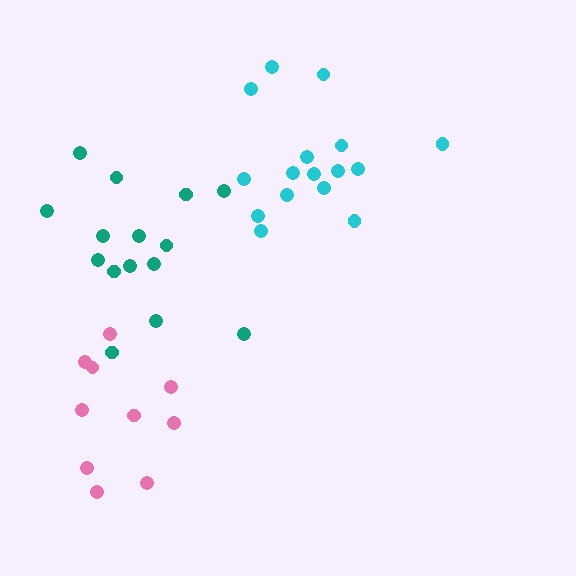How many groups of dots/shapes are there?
There are 3 groups.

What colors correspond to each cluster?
The clusters are colored: pink, teal, cyan.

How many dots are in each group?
Group 1: 10 dots, Group 2: 15 dots, Group 3: 16 dots (41 total).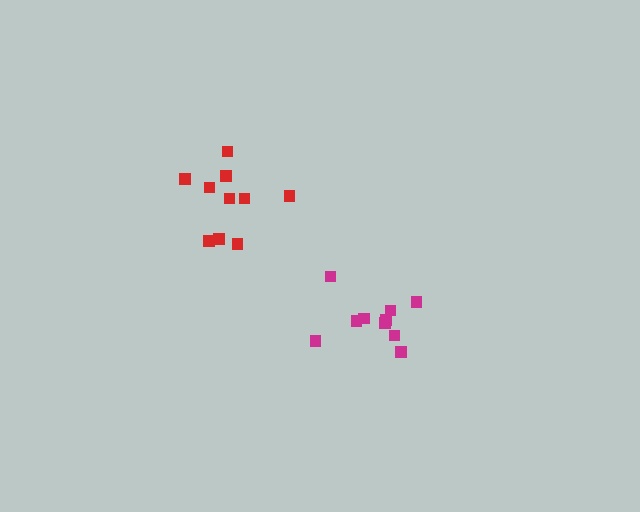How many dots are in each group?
Group 1: 10 dots, Group 2: 10 dots (20 total).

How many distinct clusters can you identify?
There are 2 distinct clusters.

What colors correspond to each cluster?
The clusters are colored: magenta, red.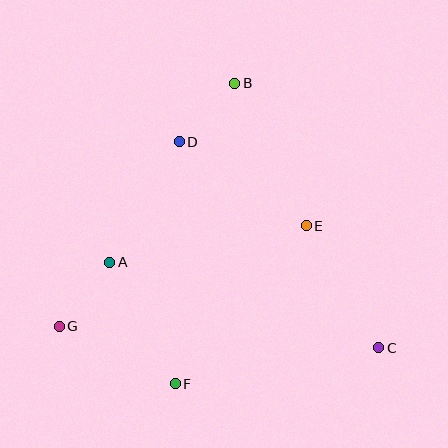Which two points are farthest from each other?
Points C and G are farthest from each other.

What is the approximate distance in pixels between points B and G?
The distance between B and G is approximately 300 pixels.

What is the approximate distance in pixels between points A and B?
The distance between A and B is approximately 219 pixels.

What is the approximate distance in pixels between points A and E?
The distance between A and E is approximately 200 pixels.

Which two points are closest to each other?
Points B and D are closest to each other.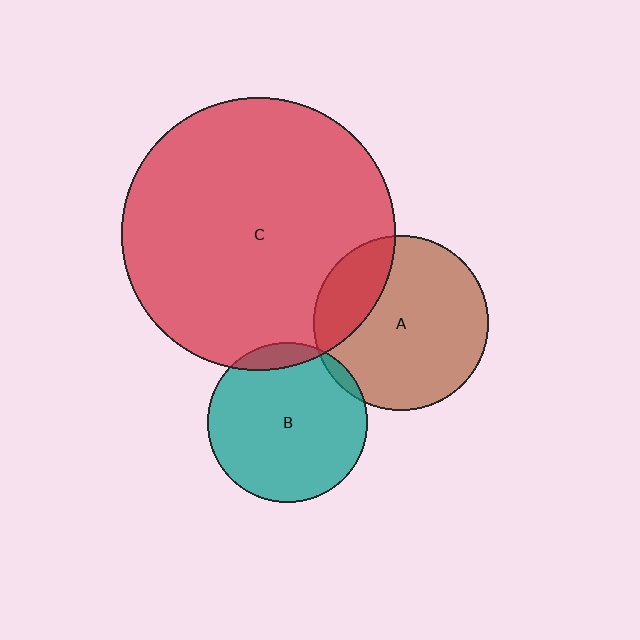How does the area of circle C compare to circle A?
Approximately 2.4 times.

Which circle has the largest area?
Circle C (red).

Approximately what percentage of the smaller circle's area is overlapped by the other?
Approximately 10%.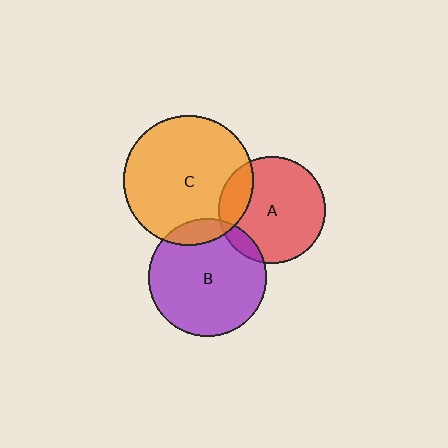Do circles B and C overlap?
Yes.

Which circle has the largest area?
Circle C (orange).